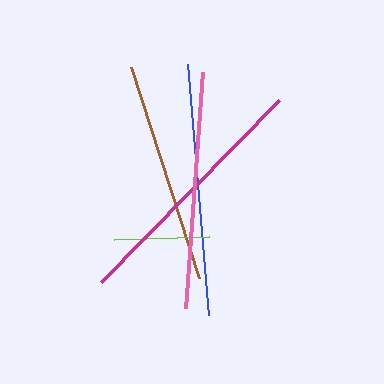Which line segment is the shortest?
The lime line is the shortest at approximately 95 pixels.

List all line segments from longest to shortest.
From longest to shortest: magenta, blue, pink, brown, lime.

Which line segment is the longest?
The magenta line is the longest at approximately 254 pixels.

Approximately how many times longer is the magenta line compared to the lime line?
The magenta line is approximately 2.7 times the length of the lime line.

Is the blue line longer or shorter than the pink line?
The blue line is longer than the pink line.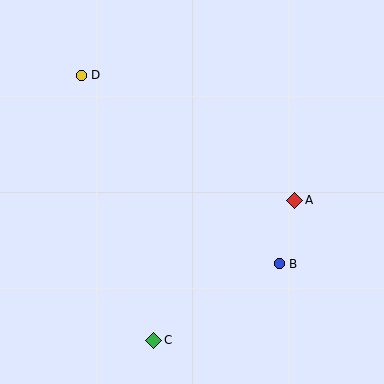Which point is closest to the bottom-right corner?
Point B is closest to the bottom-right corner.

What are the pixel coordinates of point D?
Point D is at (81, 75).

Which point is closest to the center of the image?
Point A at (295, 200) is closest to the center.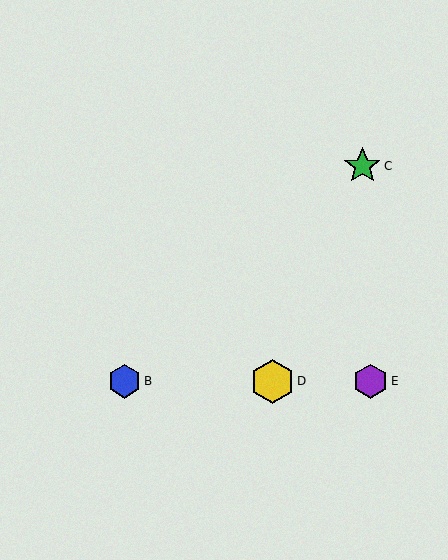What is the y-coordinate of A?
Object A is at y≈381.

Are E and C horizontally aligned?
No, E is at y≈381 and C is at y≈166.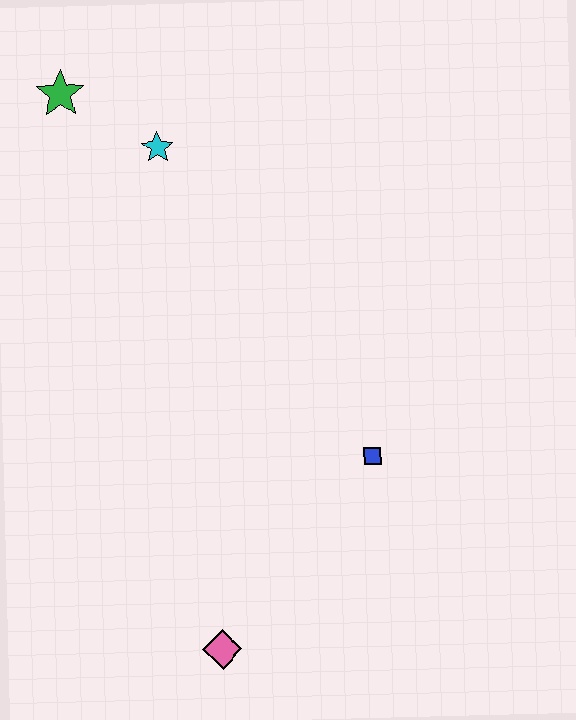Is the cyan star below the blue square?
No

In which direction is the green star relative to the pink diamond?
The green star is above the pink diamond.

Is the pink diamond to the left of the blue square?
Yes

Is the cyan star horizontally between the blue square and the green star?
Yes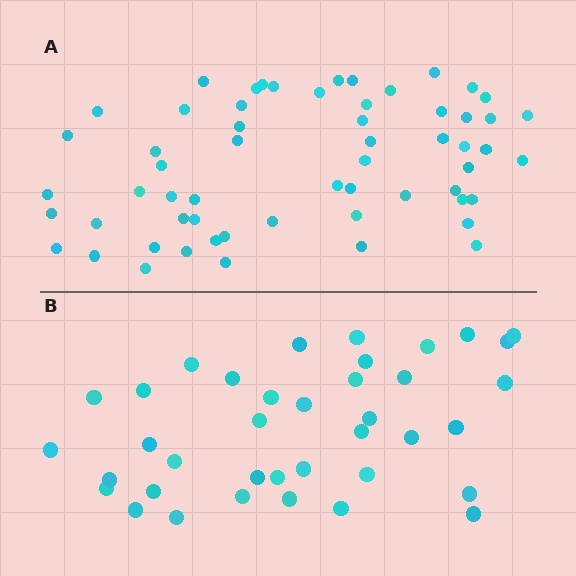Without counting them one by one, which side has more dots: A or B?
Region A (the top region) has more dots.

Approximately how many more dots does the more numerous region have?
Region A has approximately 20 more dots than region B.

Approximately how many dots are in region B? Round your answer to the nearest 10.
About 40 dots. (The exact count is 38, which rounds to 40.)